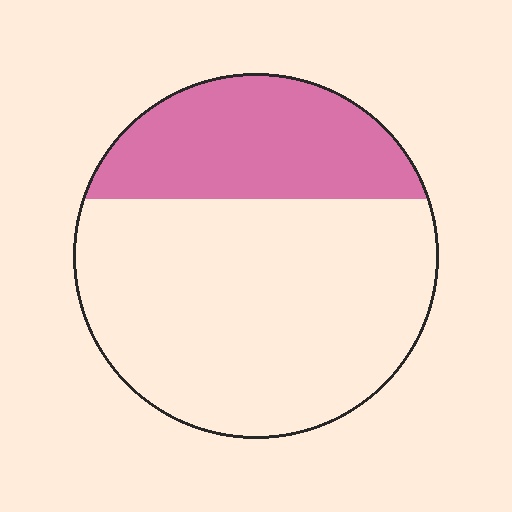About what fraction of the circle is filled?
About one third (1/3).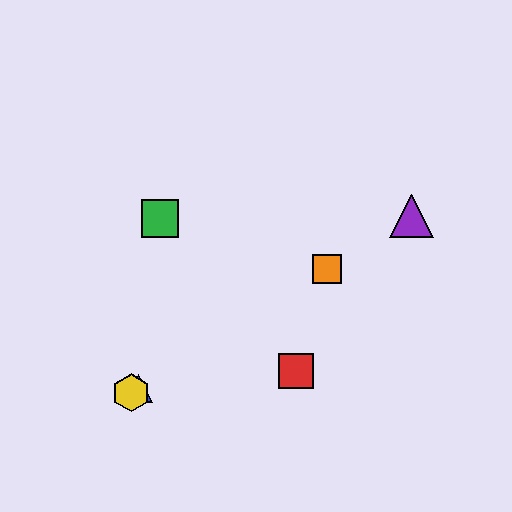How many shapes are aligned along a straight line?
4 shapes (the blue triangle, the yellow hexagon, the purple triangle, the orange square) are aligned along a straight line.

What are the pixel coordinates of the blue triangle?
The blue triangle is at (138, 388).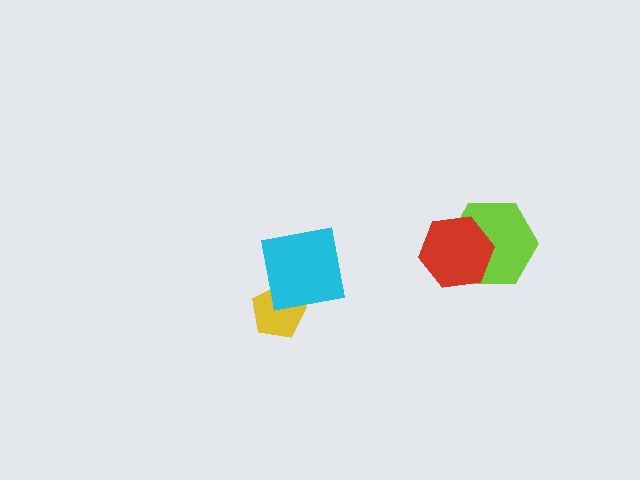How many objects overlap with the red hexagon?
1 object overlaps with the red hexagon.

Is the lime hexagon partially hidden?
Yes, it is partially covered by another shape.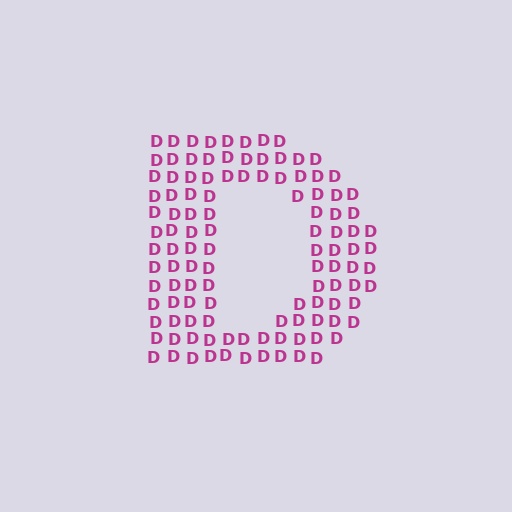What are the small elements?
The small elements are letter D's.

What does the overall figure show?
The overall figure shows the letter D.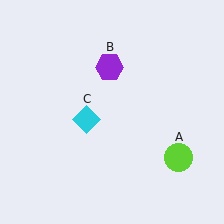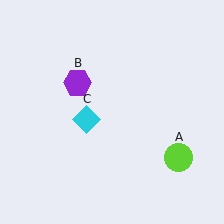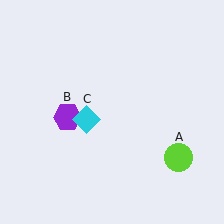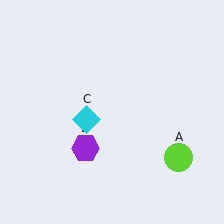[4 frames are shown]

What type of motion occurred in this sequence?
The purple hexagon (object B) rotated counterclockwise around the center of the scene.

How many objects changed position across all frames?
1 object changed position: purple hexagon (object B).